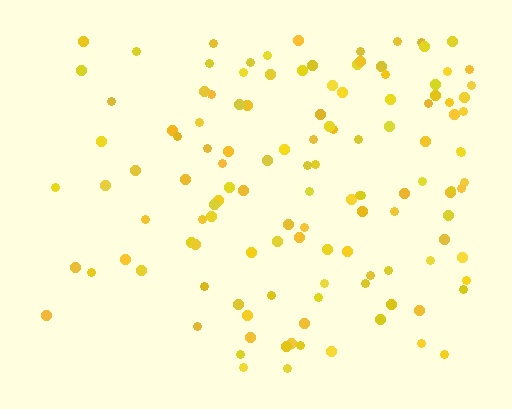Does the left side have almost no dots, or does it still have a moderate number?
Still a moderate number, just noticeably fewer than the right.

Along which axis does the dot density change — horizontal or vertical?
Horizontal.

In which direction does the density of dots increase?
From left to right, with the right side densest.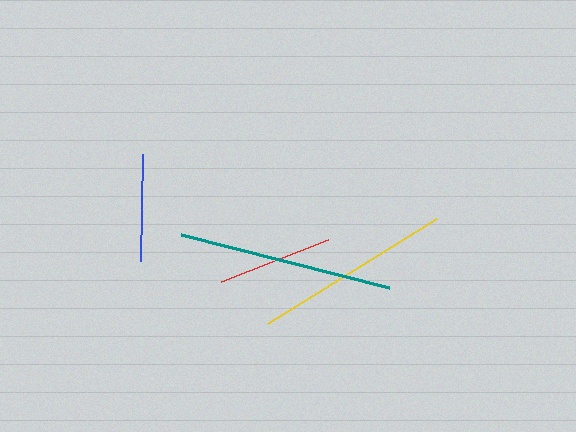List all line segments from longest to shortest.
From longest to shortest: teal, yellow, red, blue.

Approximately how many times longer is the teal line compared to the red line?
The teal line is approximately 1.9 times the length of the red line.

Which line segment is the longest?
The teal line is the longest at approximately 215 pixels.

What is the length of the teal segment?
The teal segment is approximately 215 pixels long.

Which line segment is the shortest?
The blue line is the shortest at approximately 106 pixels.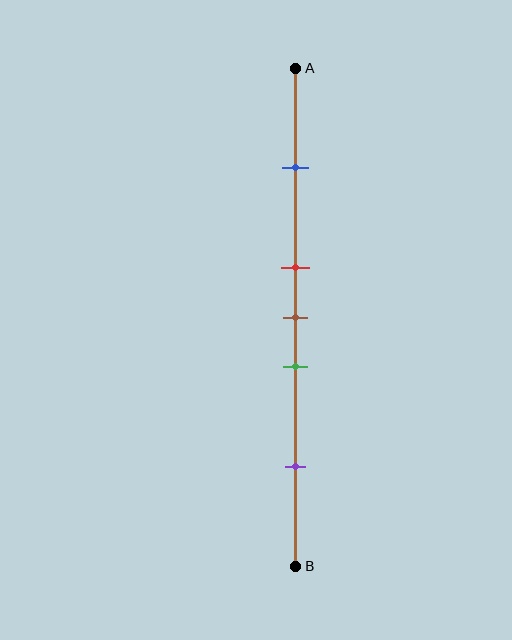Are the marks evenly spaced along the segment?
No, the marks are not evenly spaced.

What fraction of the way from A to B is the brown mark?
The brown mark is approximately 50% (0.5) of the way from A to B.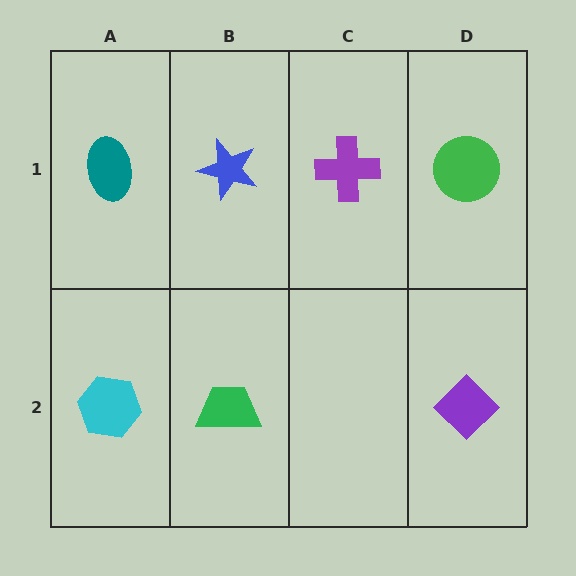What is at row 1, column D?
A green circle.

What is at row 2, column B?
A green trapezoid.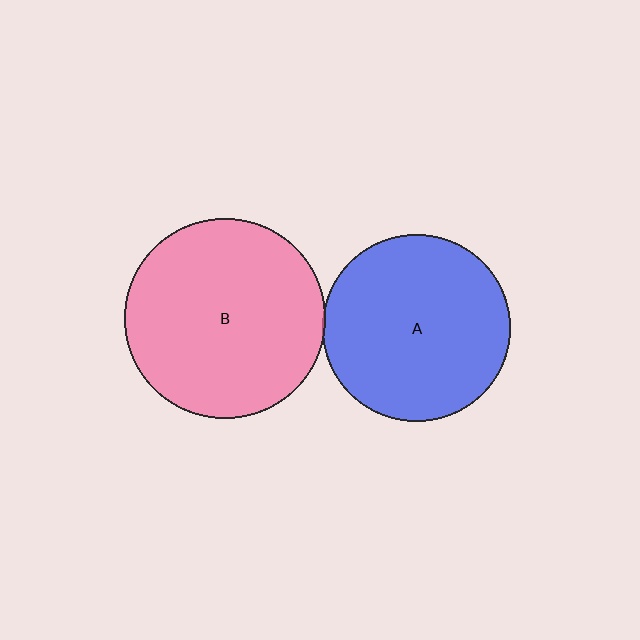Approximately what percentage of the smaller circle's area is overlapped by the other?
Approximately 5%.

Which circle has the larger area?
Circle B (pink).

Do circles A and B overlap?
Yes.